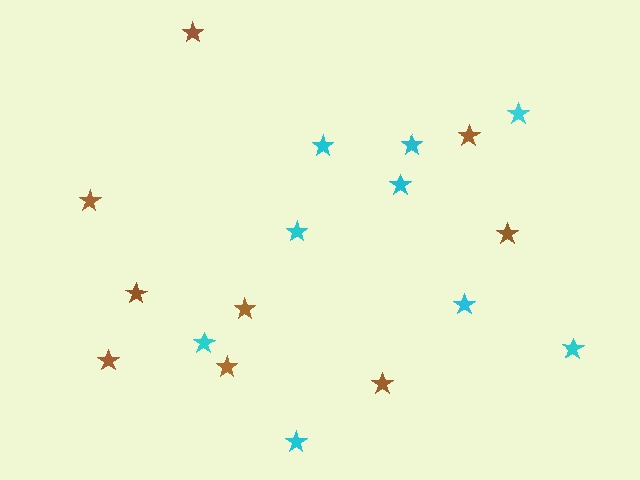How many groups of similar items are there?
There are 2 groups: one group of cyan stars (9) and one group of brown stars (9).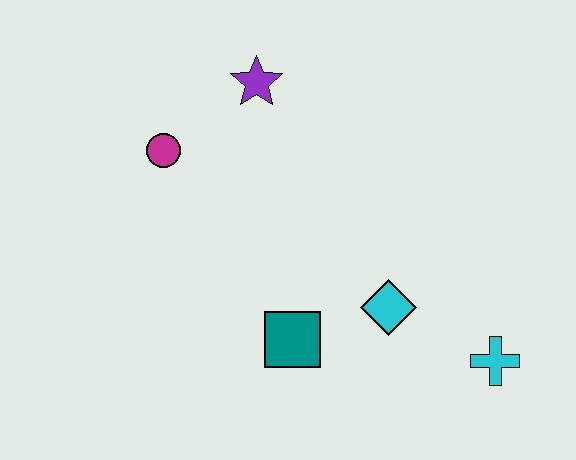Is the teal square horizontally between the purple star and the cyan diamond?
Yes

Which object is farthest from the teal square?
The purple star is farthest from the teal square.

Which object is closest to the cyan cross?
The cyan diamond is closest to the cyan cross.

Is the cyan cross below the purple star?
Yes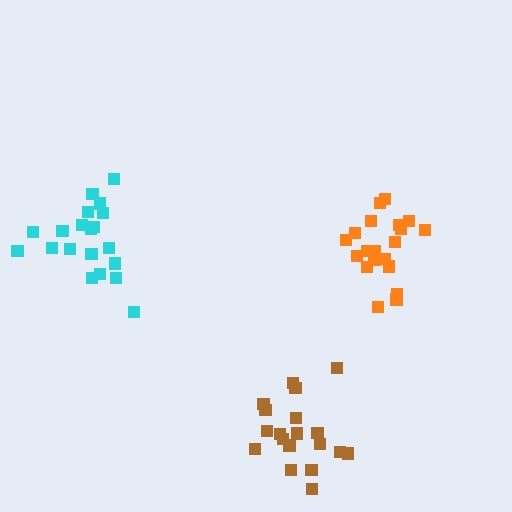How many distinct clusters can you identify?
There are 3 distinct clusters.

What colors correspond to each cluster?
The clusters are colored: orange, cyan, brown.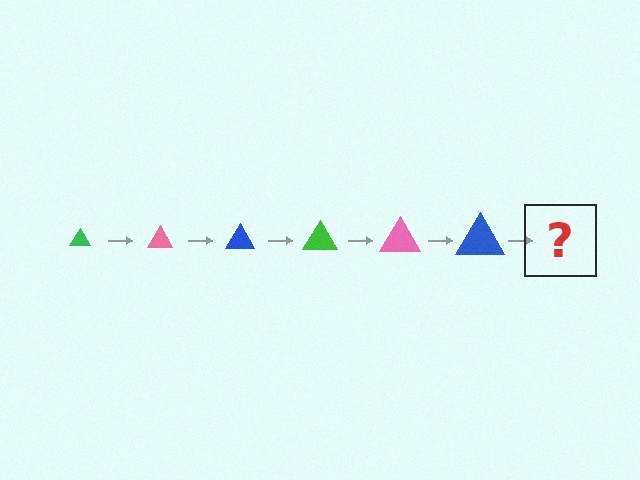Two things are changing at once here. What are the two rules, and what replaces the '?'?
The two rules are that the triangle grows larger each step and the color cycles through green, pink, and blue. The '?' should be a green triangle, larger than the previous one.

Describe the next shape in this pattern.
It should be a green triangle, larger than the previous one.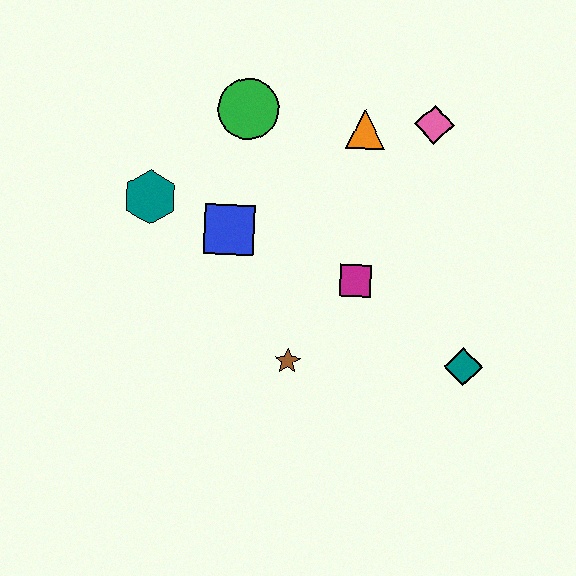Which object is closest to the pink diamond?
The orange triangle is closest to the pink diamond.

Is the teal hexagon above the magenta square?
Yes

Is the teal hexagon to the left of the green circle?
Yes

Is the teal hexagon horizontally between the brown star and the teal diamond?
No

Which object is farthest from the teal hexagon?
The teal diamond is farthest from the teal hexagon.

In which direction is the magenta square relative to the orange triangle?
The magenta square is below the orange triangle.